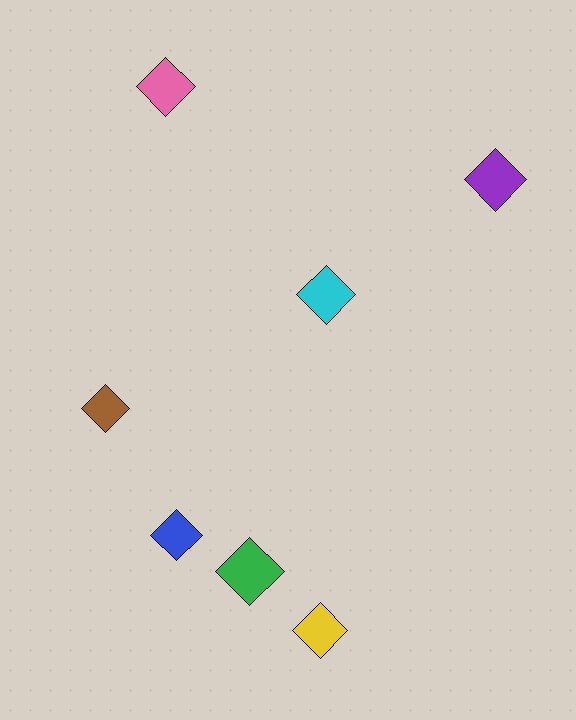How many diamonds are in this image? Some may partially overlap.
There are 7 diamonds.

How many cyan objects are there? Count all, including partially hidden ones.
There is 1 cyan object.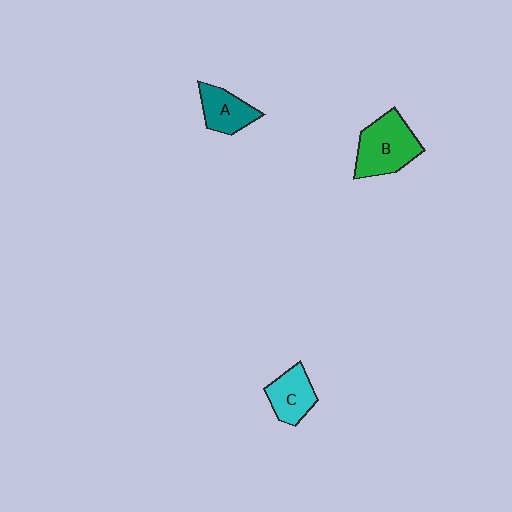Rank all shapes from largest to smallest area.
From largest to smallest: B (green), C (cyan), A (teal).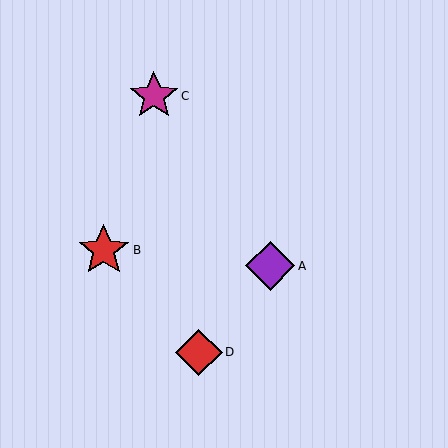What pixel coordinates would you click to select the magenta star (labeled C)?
Click at (154, 96) to select the magenta star C.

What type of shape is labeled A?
Shape A is a purple diamond.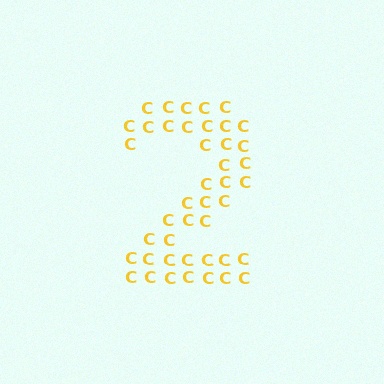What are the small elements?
The small elements are letter C's.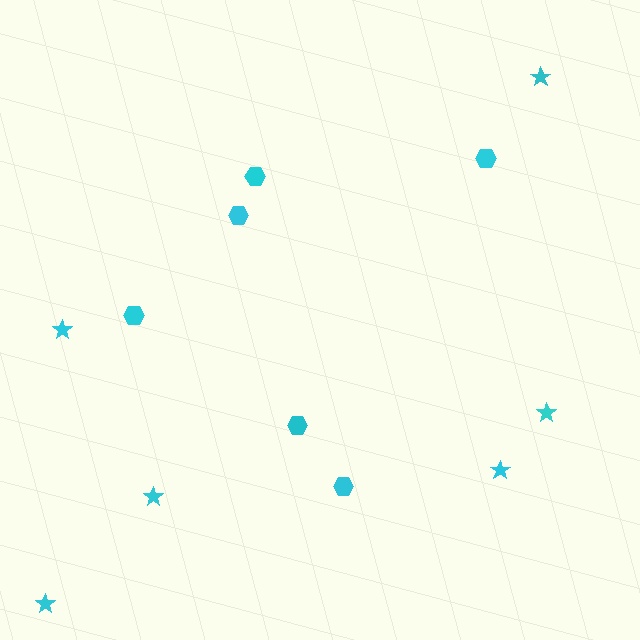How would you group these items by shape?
There are 2 groups: one group of stars (6) and one group of hexagons (6).